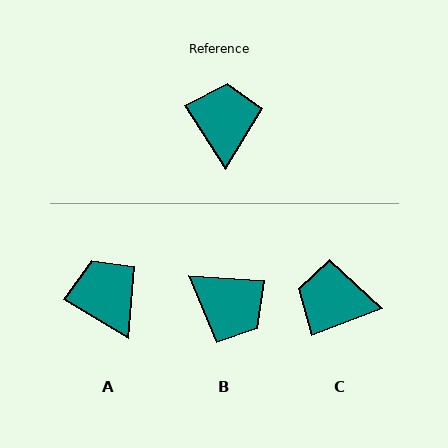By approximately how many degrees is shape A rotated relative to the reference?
Approximately 26 degrees counter-clockwise.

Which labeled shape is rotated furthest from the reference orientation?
B, about 126 degrees away.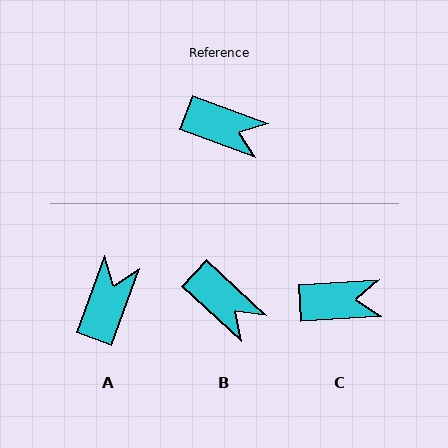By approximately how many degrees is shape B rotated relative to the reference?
Approximately 23 degrees clockwise.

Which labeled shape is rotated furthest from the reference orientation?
A, about 90 degrees away.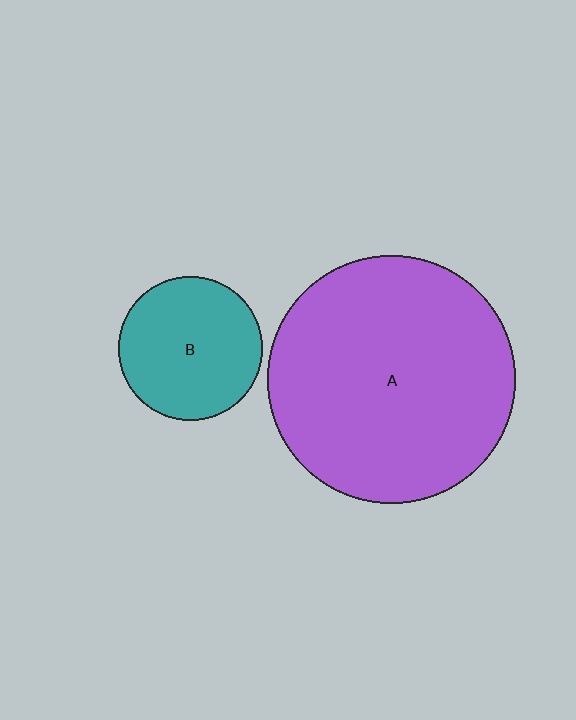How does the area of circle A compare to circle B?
Approximately 3.0 times.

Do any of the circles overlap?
No, none of the circles overlap.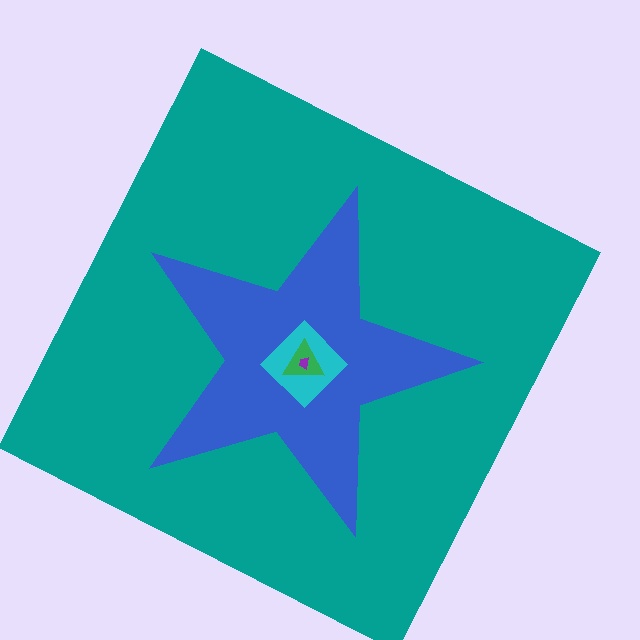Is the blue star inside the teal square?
Yes.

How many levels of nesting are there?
5.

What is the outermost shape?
The teal square.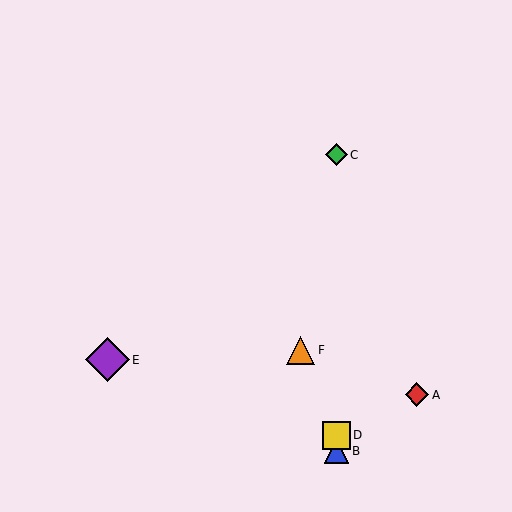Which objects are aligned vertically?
Objects B, C, D are aligned vertically.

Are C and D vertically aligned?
Yes, both are at x≈336.